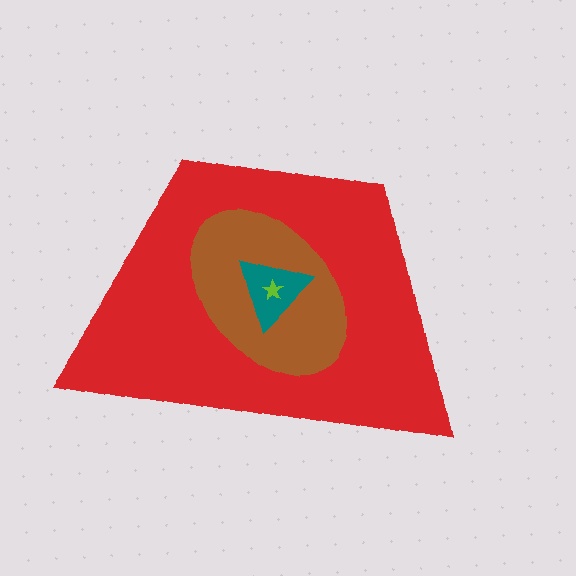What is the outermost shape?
The red trapezoid.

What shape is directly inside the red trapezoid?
The brown ellipse.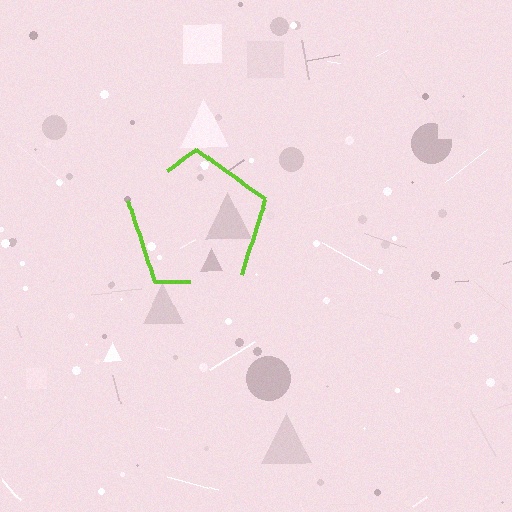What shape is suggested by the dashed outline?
The dashed outline suggests a pentagon.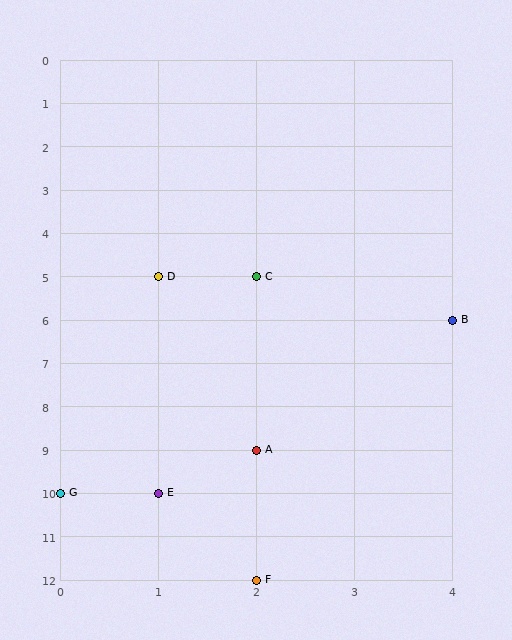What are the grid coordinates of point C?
Point C is at grid coordinates (2, 5).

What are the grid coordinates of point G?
Point G is at grid coordinates (0, 10).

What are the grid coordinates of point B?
Point B is at grid coordinates (4, 6).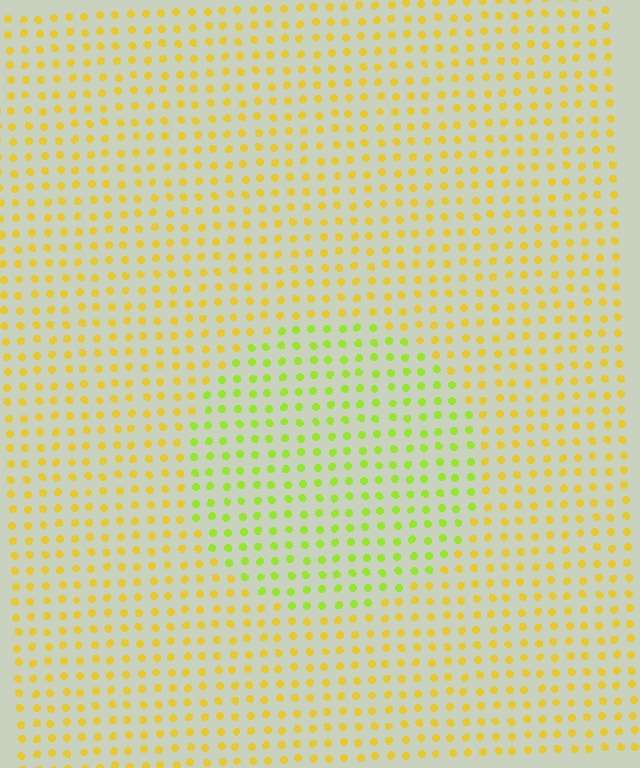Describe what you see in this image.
The image is filled with small yellow elements in a uniform arrangement. A circle-shaped region is visible where the elements are tinted to a slightly different hue, forming a subtle color boundary.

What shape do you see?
I see a circle.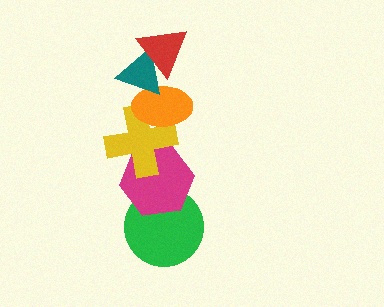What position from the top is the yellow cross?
The yellow cross is 4th from the top.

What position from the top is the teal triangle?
The teal triangle is 2nd from the top.